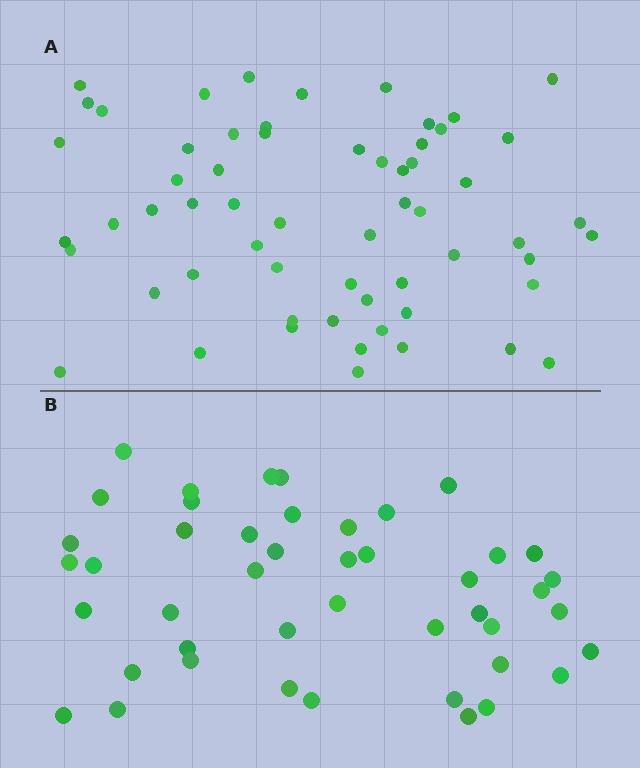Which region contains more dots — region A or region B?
Region A (the top region) has more dots.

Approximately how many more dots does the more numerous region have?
Region A has approximately 15 more dots than region B.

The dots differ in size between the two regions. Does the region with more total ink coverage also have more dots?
No. Region B has more total ink coverage because its dots are larger, but region A actually contains more individual dots. Total area can be misleading — the number of items is what matters here.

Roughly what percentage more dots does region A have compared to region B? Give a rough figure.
About 35% more.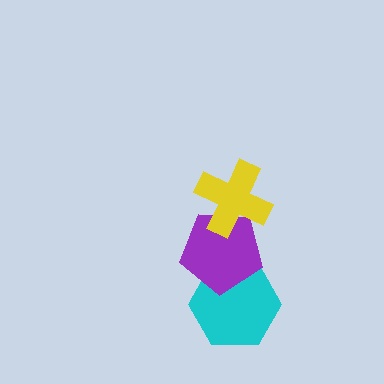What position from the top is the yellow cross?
The yellow cross is 1st from the top.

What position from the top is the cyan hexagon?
The cyan hexagon is 3rd from the top.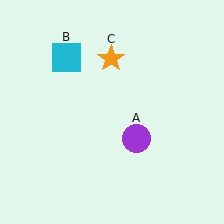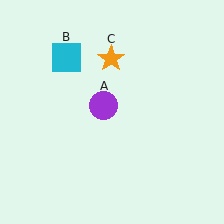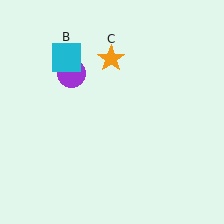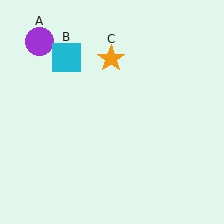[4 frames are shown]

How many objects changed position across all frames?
1 object changed position: purple circle (object A).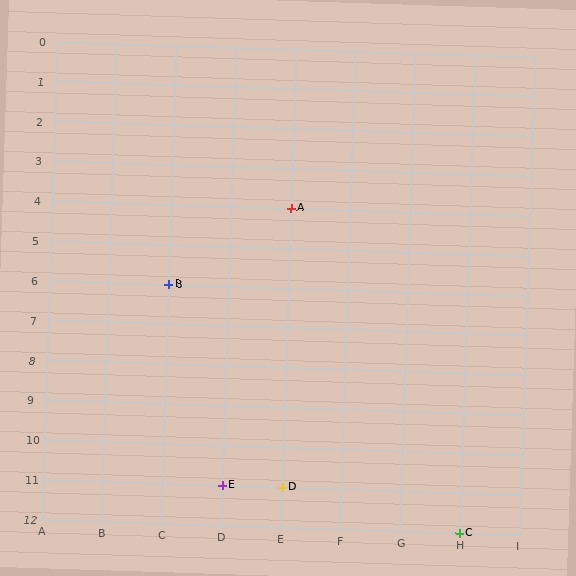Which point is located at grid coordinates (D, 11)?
Point E is at (D, 11).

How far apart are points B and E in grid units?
Points B and E are 1 column and 5 rows apart (about 5.1 grid units diagonally).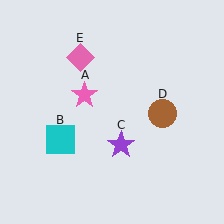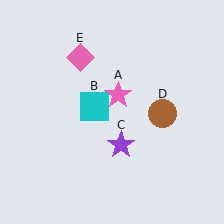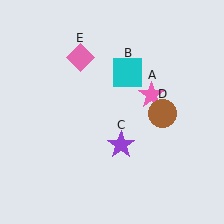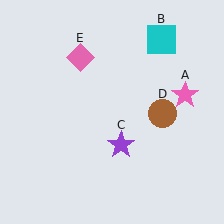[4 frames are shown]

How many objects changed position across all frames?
2 objects changed position: pink star (object A), cyan square (object B).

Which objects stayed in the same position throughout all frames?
Purple star (object C) and brown circle (object D) and pink diamond (object E) remained stationary.